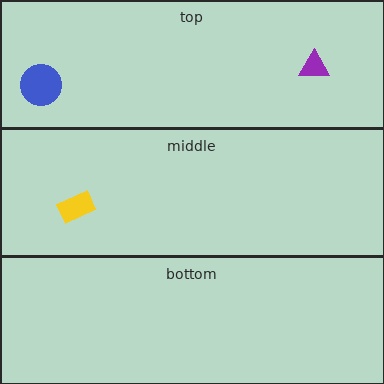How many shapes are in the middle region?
1.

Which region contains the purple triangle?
The top region.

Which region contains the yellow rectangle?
The middle region.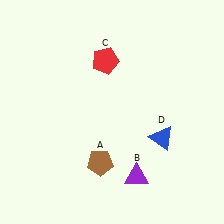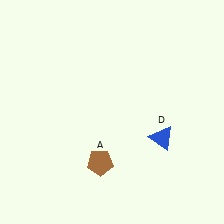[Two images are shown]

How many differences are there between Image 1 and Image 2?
There are 2 differences between the two images.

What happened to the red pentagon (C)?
The red pentagon (C) was removed in Image 2. It was in the top-left area of Image 1.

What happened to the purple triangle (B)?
The purple triangle (B) was removed in Image 2. It was in the bottom-right area of Image 1.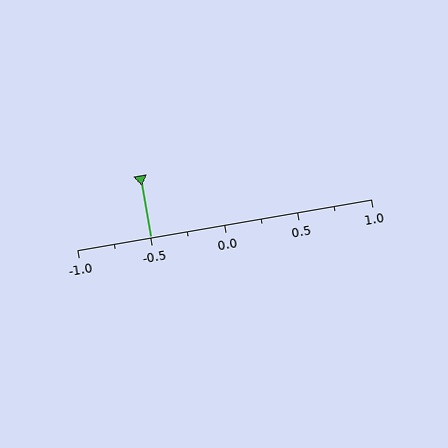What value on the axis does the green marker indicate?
The marker indicates approximately -0.5.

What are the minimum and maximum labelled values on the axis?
The axis runs from -1.0 to 1.0.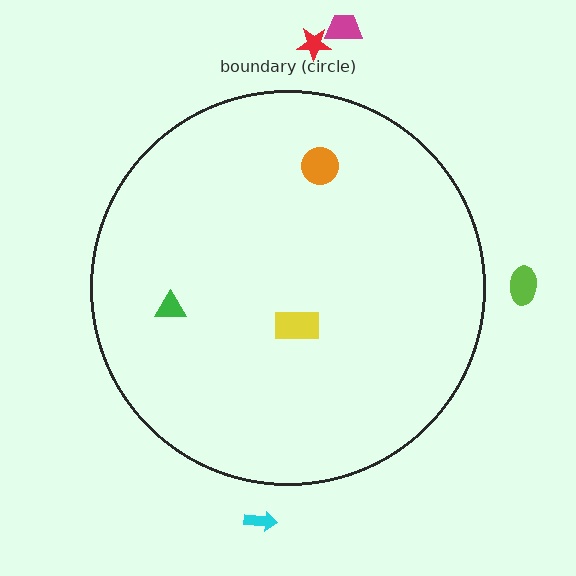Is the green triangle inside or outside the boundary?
Inside.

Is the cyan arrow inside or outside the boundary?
Outside.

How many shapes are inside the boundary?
3 inside, 4 outside.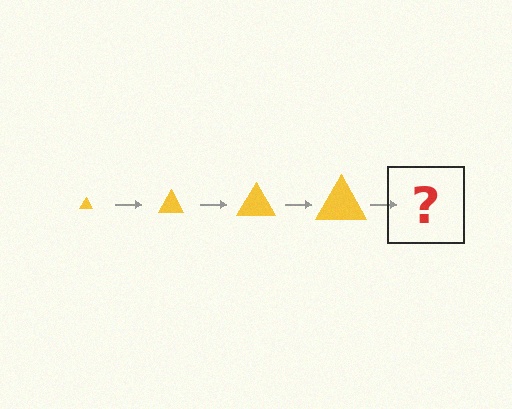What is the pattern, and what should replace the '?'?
The pattern is that the triangle gets progressively larger each step. The '?' should be a yellow triangle, larger than the previous one.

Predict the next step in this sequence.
The next step is a yellow triangle, larger than the previous one.